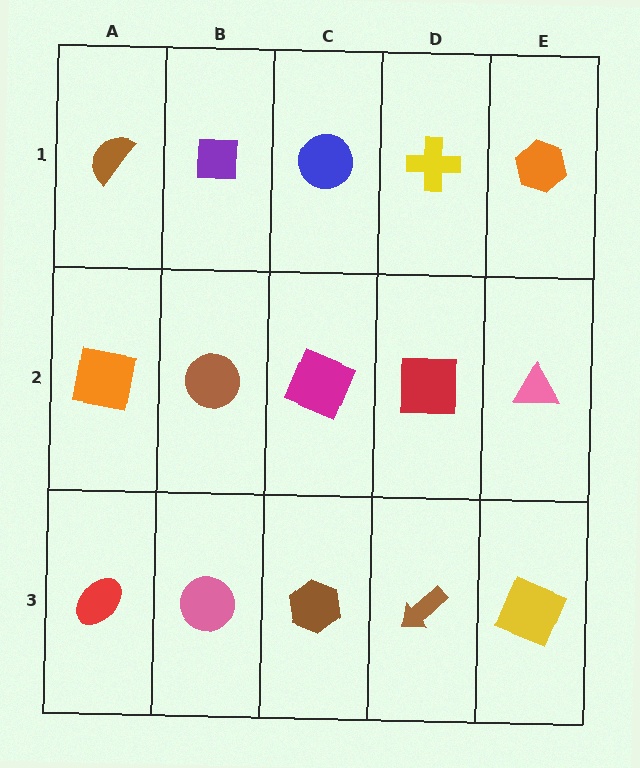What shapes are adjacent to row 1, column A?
An orange square (row 2, column A), a purple square (row 1, column B).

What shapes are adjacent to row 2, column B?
A purple square (row 1, column B), a pink circle (row 3, column B), an orange square (row 2, column A), a magenta square (row 2, column C).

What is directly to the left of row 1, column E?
A yellow cross.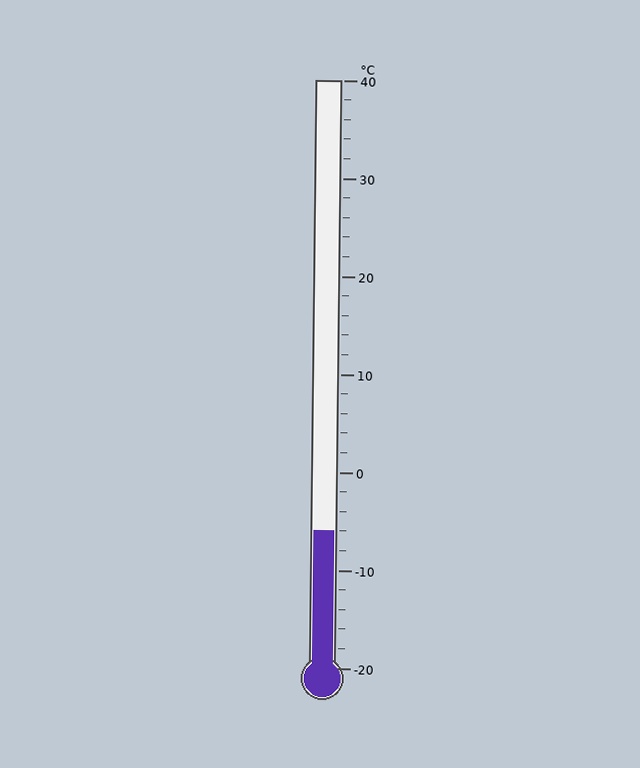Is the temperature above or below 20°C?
The temperature is below 20°C.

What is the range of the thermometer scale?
The thermometer scale ranges from -20°C to 40°C.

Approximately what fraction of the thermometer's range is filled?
The thermometer is filled to approximately 25% of its range.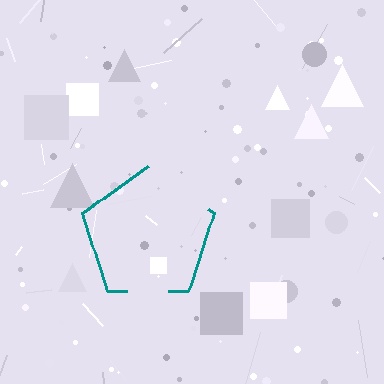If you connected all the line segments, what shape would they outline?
They would outline a pentagon.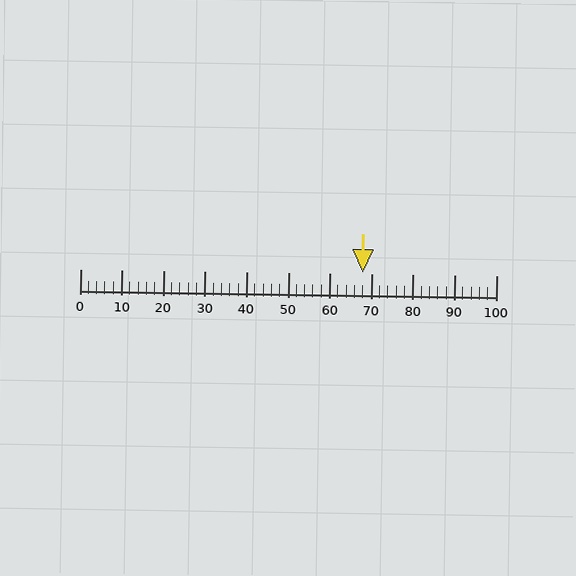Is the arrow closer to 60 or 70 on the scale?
The arrow is closer to 70.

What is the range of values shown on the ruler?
The ruler shows values from 0 to 100.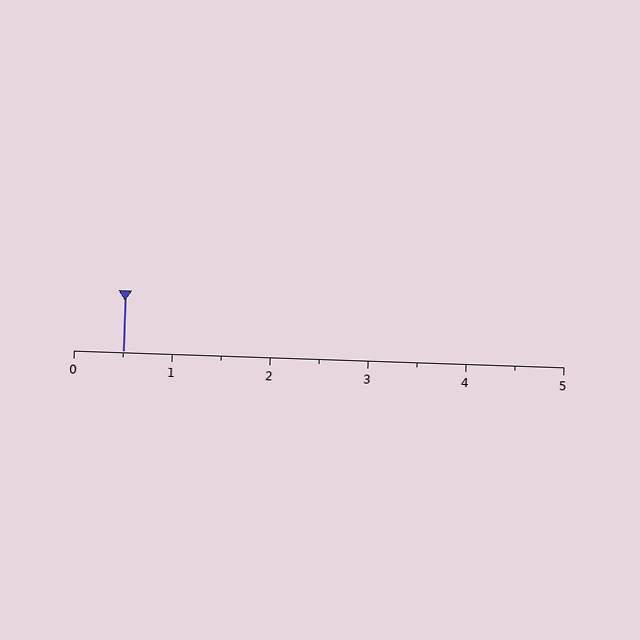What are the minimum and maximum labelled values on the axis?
The axis runs from 0 to 5.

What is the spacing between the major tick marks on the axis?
The major ticks are spaced 1 apart.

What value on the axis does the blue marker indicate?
The marker indicates approximately 0.5.